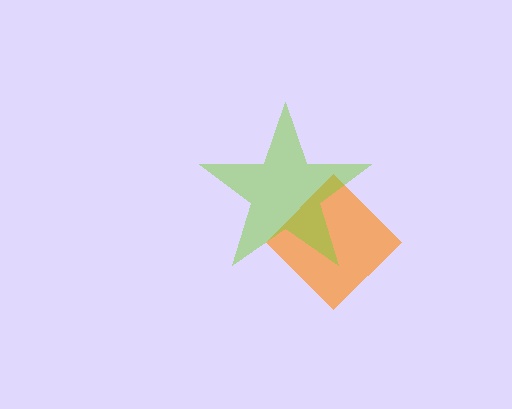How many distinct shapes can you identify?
There are 2 distinct shapes: an orange diamond, a lime star.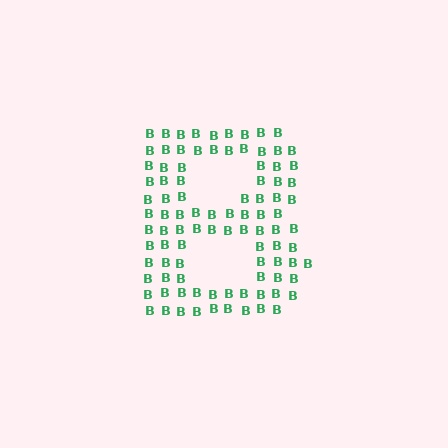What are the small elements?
The small elements are letter B's.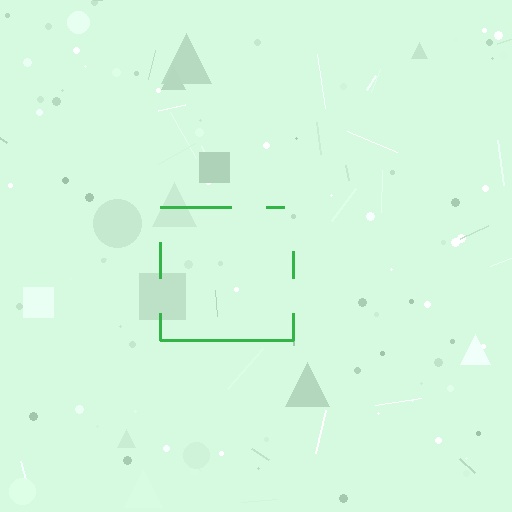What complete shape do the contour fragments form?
The contour fragments form a square.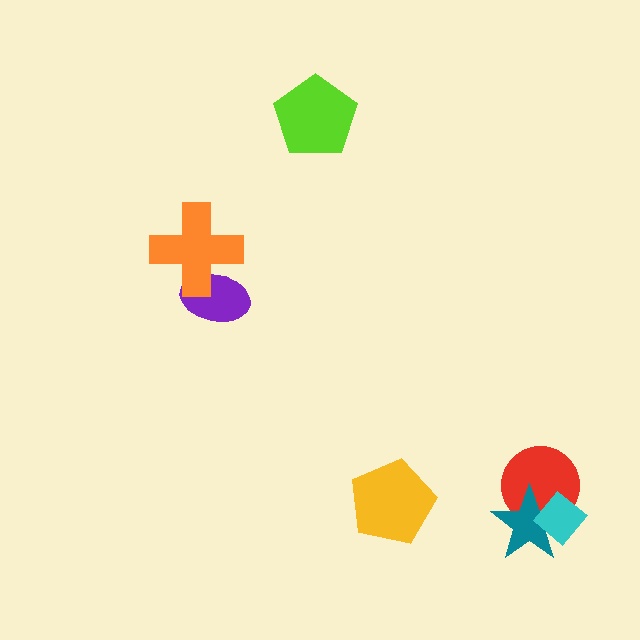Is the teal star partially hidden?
Yes, it is partially covered by another shape.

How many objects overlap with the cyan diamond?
2 objects overlap with the cyan diamond.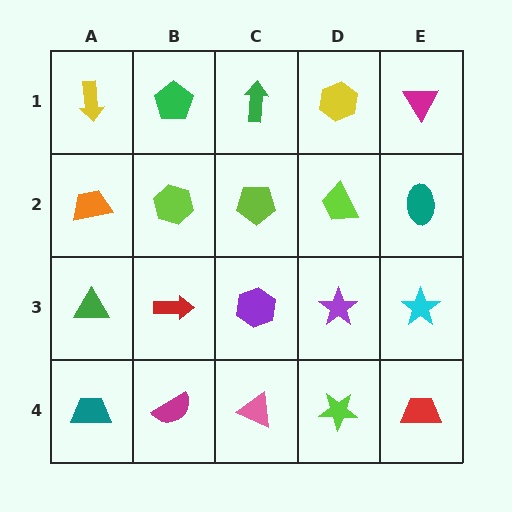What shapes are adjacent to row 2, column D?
A yellow hexagon (row 1, column D), a purple star (row 3, column D), a lime pentagon (row 2, column C), a teal ellipse (row 2, column E).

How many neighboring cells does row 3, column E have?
3.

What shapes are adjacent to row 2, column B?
A green pentagon (row 1, column B), a red arrow (row 3, column B), an orange trapezoid (row 2, column A), a lime pentagon (row 2, column C).